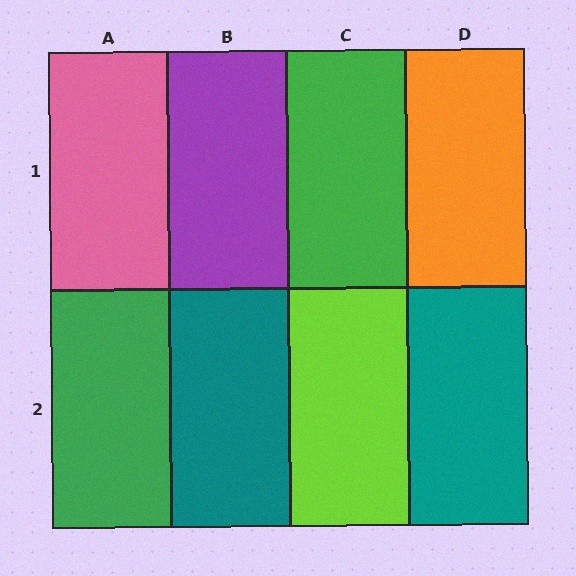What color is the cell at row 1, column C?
Green.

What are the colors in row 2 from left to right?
Green, teal, lime, teal.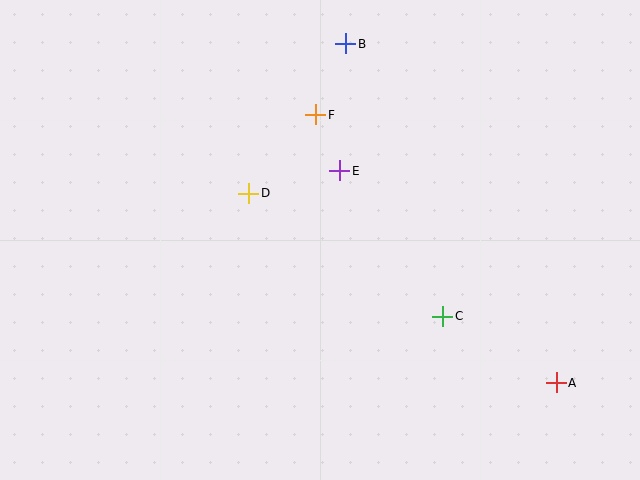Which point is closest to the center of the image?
Point E at (340, 171) is closest to the center.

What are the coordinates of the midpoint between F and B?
The midpoint between F and B is at (331, 79).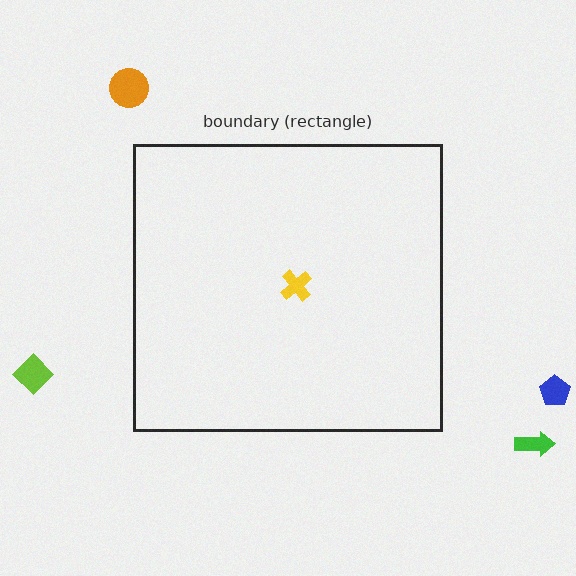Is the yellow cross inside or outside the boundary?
Inside.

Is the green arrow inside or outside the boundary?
Outside.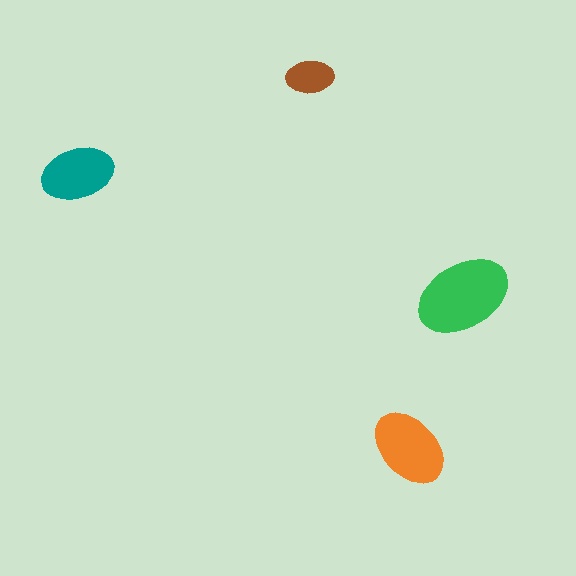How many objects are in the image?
There are 4 objects in the image.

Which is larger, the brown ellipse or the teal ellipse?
The teal one.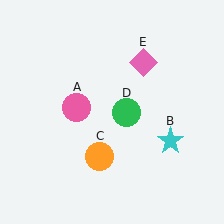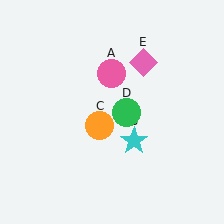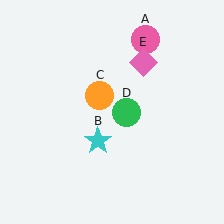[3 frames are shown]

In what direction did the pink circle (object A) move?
The pink circle (object A) moved up and to the right.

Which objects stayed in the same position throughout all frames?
Green circle (object D) and pink diamond (object E) remained stationary.